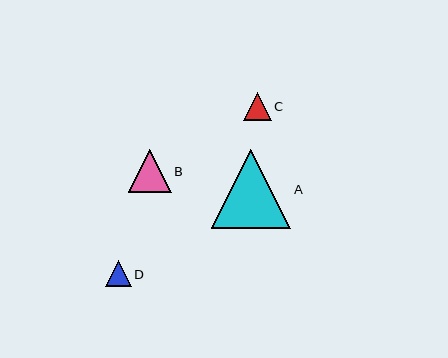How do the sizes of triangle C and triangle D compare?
Triangle C and triangle D are approximately the same size.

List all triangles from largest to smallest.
From largest to smallest: A, B, C, D.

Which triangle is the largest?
Triangle A is the largest with a size of approximately 80 pixels.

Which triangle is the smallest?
Triangle D is the smallest with a size of approximately 25 pixels.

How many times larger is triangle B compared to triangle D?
Triangle B is approximately 1.7 times the size of triangle D.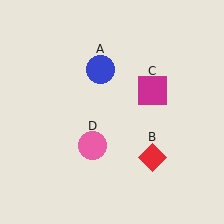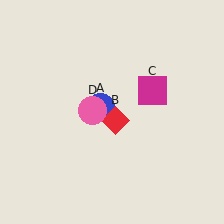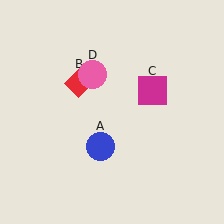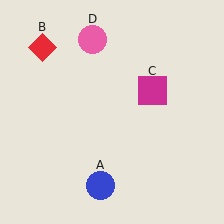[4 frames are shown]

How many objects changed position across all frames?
3 objects changed position: blue circle (object A), red diamond (object B), pink circle (object D).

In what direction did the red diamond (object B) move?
The red diamond (object B) moved up and to the left.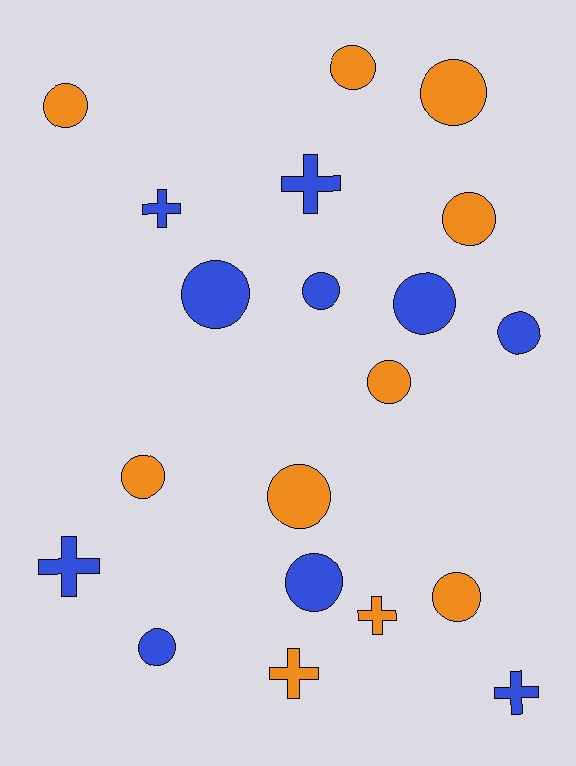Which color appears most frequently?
Orange, with 10 objects.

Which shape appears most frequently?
Circle, with 14 objects.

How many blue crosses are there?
There are 4 blue crosses.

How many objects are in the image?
There are 20 objects.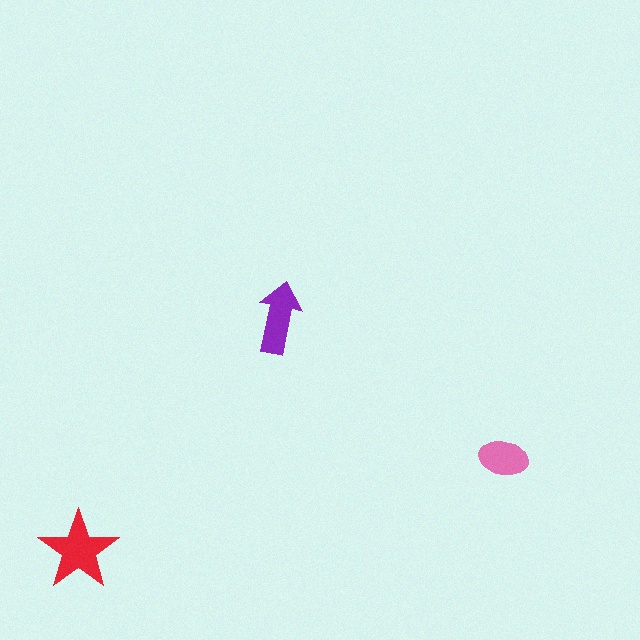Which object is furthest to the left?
The red star is leftmost.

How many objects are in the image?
There are 3 objects in the image.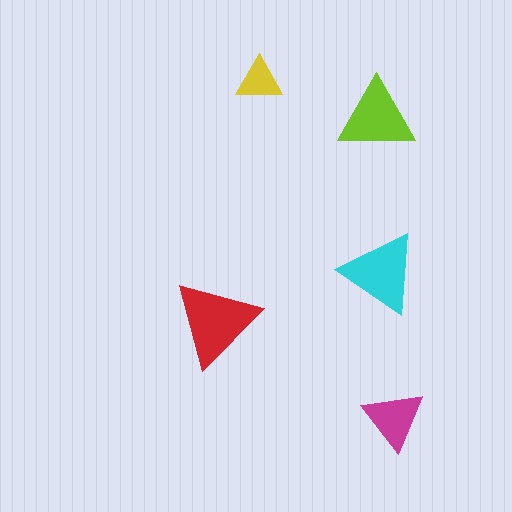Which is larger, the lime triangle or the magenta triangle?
The lime one.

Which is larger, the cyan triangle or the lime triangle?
The cyan one.